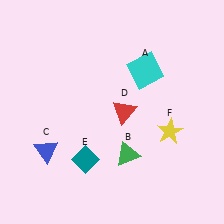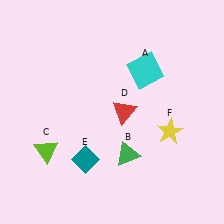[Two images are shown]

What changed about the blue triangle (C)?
In Image 1, C is blue. In Image 2, it changed to lime.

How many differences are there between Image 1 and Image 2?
There is 1 difference between the two images.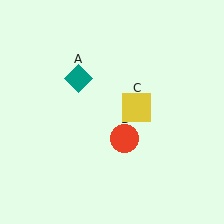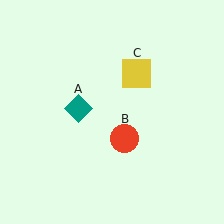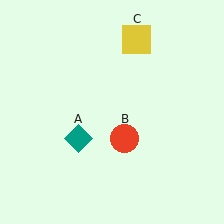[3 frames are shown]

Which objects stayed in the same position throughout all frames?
Red circle (object B) remained stationary.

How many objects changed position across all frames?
2 objects changed position: teal diamond (object A), yellow square (object C).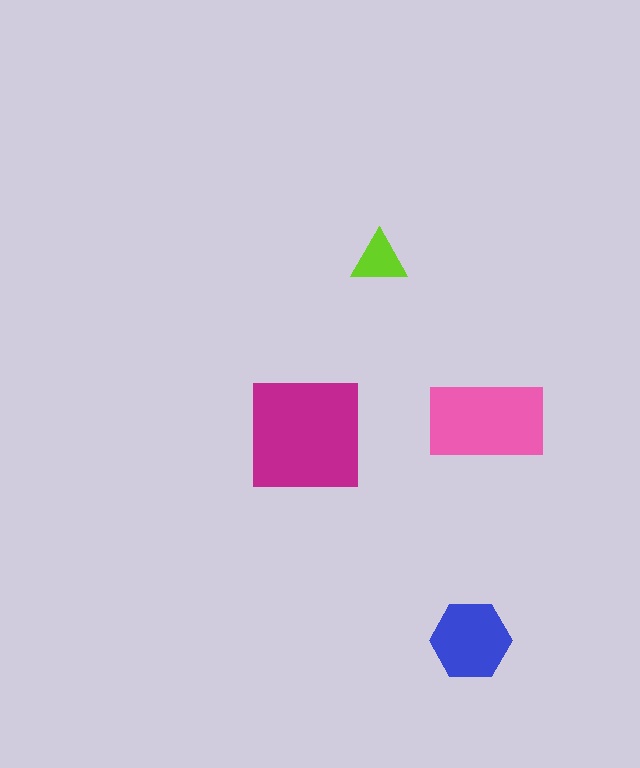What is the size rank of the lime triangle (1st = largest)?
4th.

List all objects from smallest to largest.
The lime triangle, the blue hexagon, the pink rectangle, the magenta square.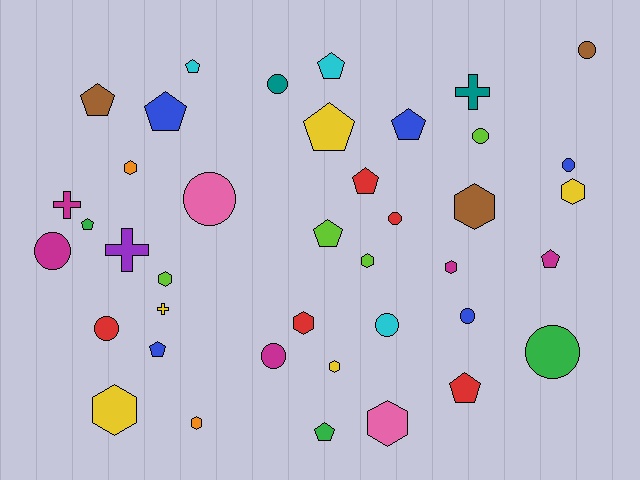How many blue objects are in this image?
There are 5 blue objects.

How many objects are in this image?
There are 40 objects.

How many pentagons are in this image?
There are 13 pentagons.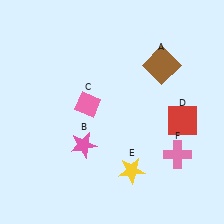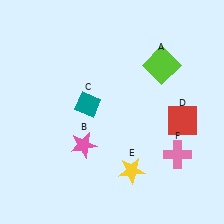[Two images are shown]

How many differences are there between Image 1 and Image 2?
There are 2 differences between the two images.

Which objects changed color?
A changed from brown to lime. C changed from pink to teal.